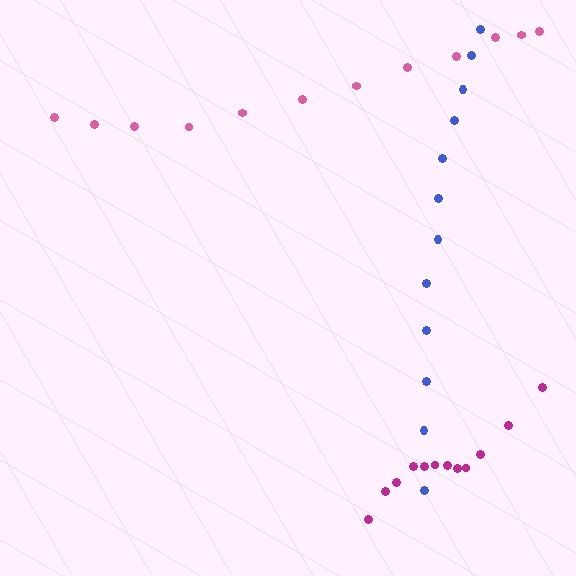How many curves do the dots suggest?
There are 3 distinct paths.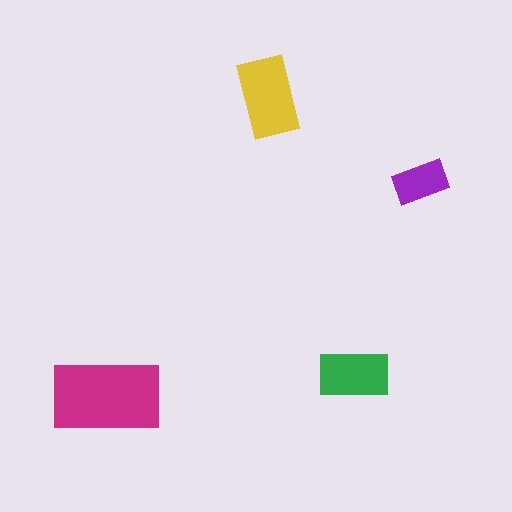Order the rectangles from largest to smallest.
the magenta one, the yellow one, the green one, the purple one.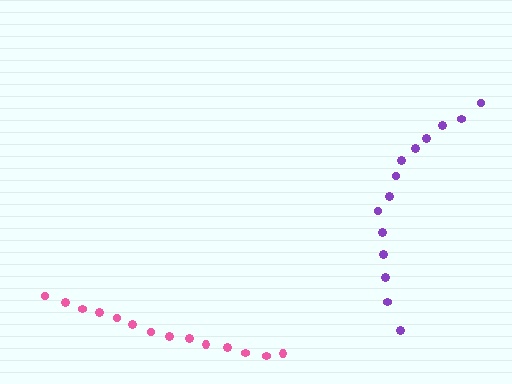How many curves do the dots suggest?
There are 2 distinct paths.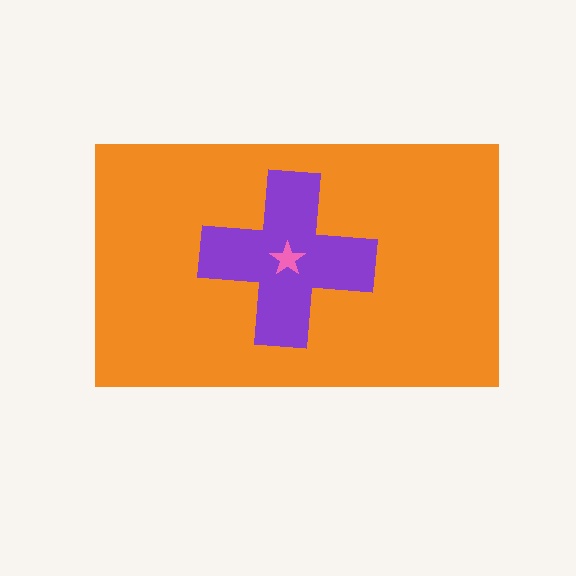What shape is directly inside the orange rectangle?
The purple cross.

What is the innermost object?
The pink star.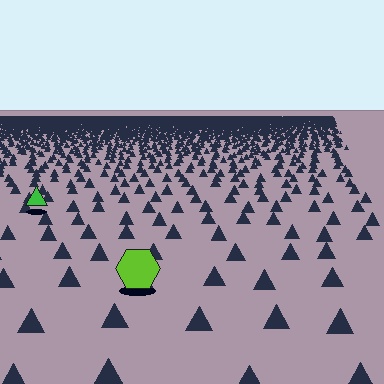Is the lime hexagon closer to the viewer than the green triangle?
Yes. The lime hexagon is closer — you can tell from the texture gradient: the ground texture is coarser near it.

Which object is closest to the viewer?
The lime hexagon is closest. The texture marks near it are larger and more spread out.